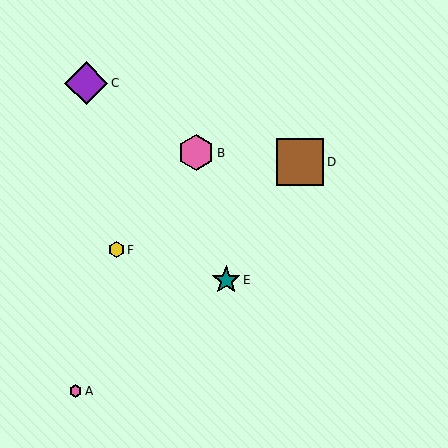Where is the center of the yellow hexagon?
The center of the yellow hexagon is at (116, 250).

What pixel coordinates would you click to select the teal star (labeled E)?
Click at (226, 280) to select the teal star E.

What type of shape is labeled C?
Shape C is a purple diamond.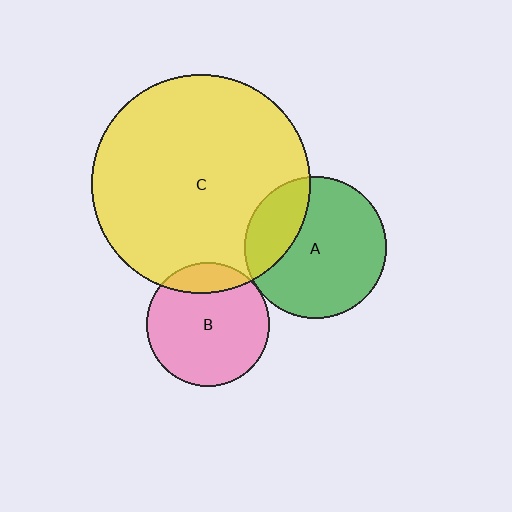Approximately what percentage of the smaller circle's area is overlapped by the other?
Approximately 5%.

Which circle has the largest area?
Circle C (yellow).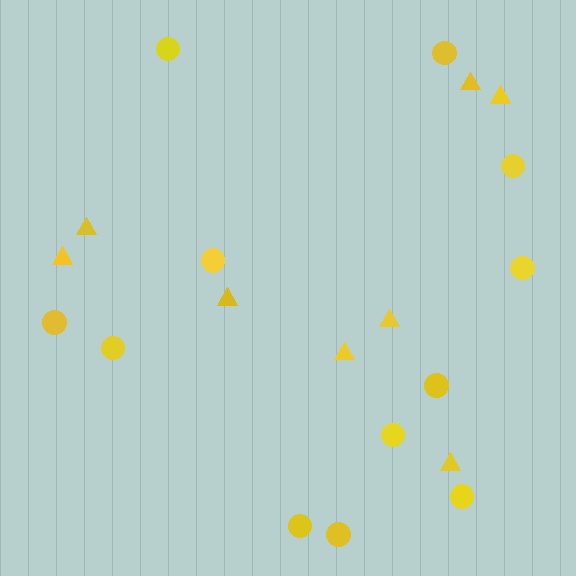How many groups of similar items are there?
There are 2 groups: one group of circles (12) and one group of triangles (8).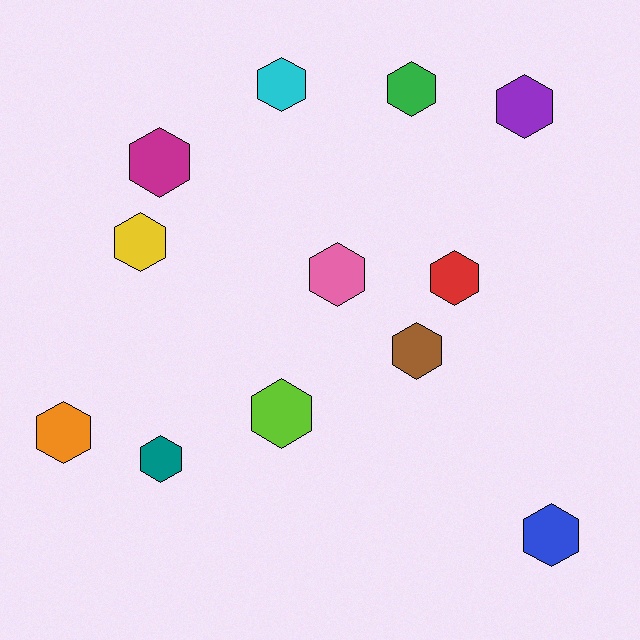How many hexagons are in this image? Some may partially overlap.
There are 12 hexagons.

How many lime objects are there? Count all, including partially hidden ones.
There is 1 lime object.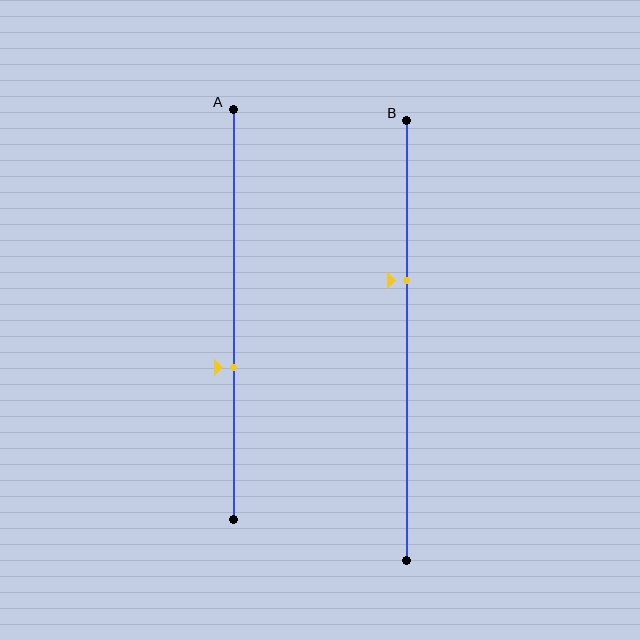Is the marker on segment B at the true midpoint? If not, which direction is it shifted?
No, the marker on segment B is shifted upward by about 14% of the segment length.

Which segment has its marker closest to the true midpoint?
Segment A has its marker closest to the true midpoint.